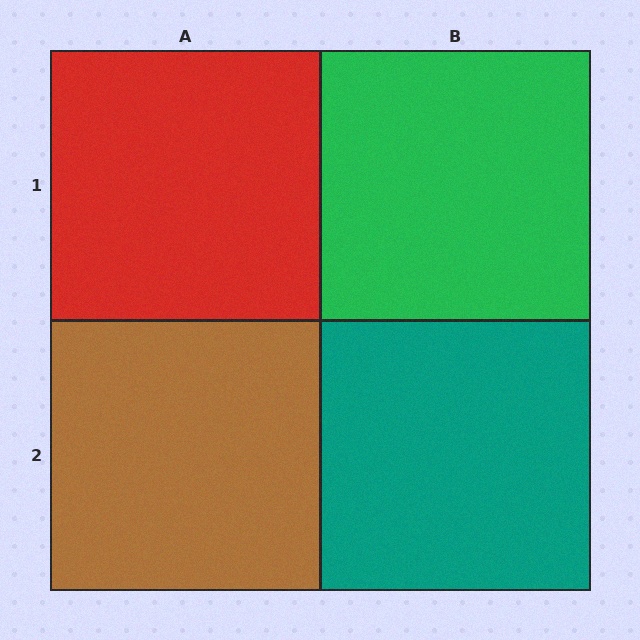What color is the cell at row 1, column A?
Red.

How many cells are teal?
1 cell is teal.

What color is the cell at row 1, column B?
Green.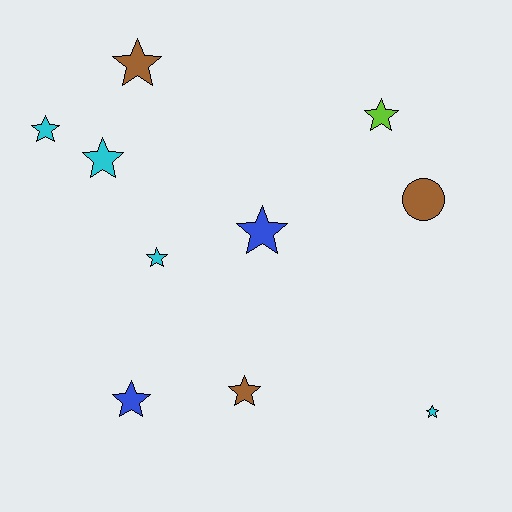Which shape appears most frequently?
Star, with 9 objects.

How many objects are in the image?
There are 10 objects.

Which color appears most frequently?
Cyan, with 4 objects.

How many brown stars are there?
There are 2 brown stars.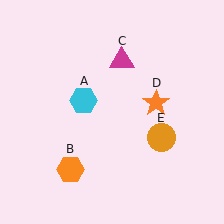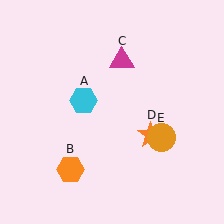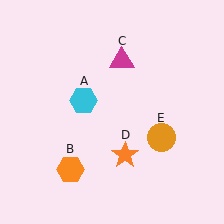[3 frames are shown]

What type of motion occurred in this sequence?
The orange star (object D) rotated clockwise around the center of the scene.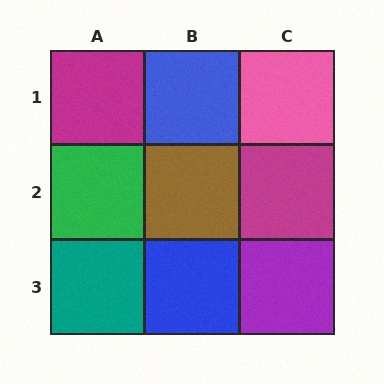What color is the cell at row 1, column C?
Pink.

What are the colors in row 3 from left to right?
Teal, blue, purple.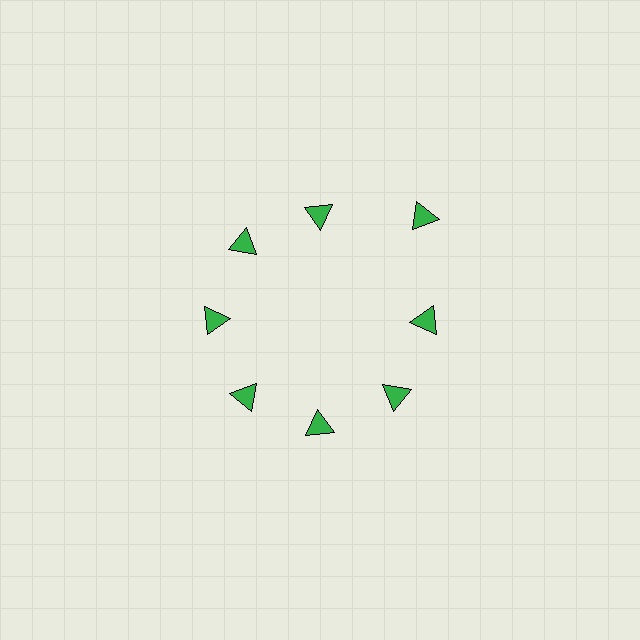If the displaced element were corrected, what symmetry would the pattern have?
It would have 8-fold rotational symmetry — the pattern would map onto itself every 45 degrees.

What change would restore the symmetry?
The symmetry would be restored by moving it inward, back onto the ring so that all 8 triangles sit at equal angles and equal distance from the center.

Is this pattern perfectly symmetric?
No. The 8 green triangles are arranged in a ring, but one element near the 2 o'clock position is pushed outward from the center, breaking the 8-fold rotational symmetry.